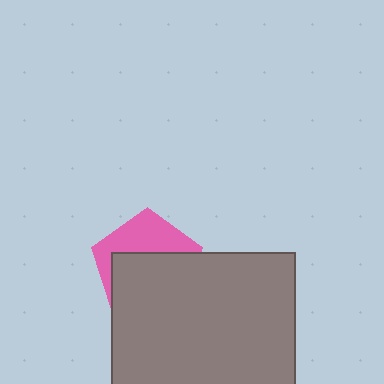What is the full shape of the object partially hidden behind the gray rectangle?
The partially hidden object is a pink pentagon.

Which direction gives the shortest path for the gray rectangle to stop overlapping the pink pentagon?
Moving down gives the shortest separation.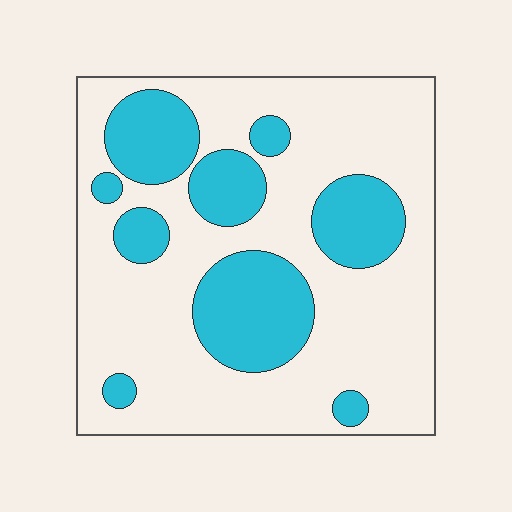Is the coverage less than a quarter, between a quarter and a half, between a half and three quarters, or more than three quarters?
Between a quarter and a half.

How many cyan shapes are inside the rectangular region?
9.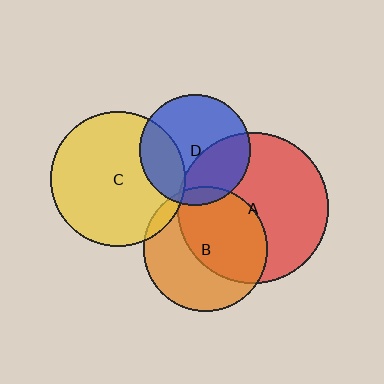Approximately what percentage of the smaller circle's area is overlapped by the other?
Approximately 35%.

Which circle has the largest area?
Circle A (red).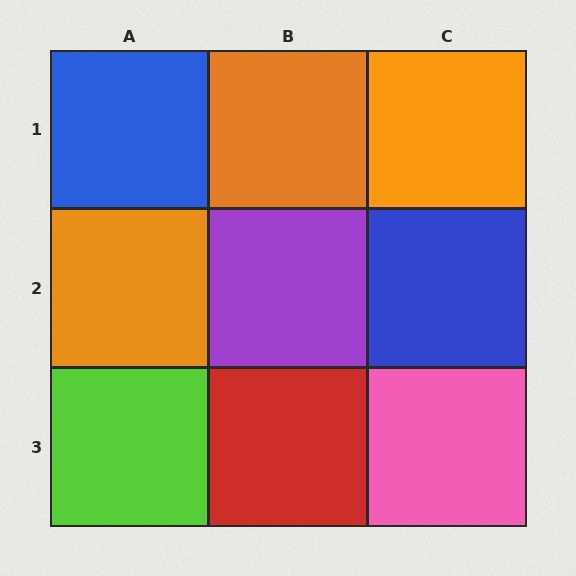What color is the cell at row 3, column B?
Red.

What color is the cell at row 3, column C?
Pink.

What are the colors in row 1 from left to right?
Blue, orange, orange.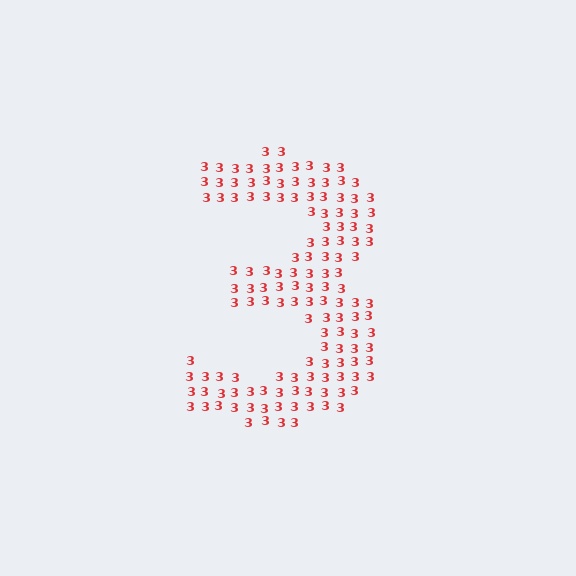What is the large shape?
The large shape is the digit 3.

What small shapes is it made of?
It is made of small digit 3's.